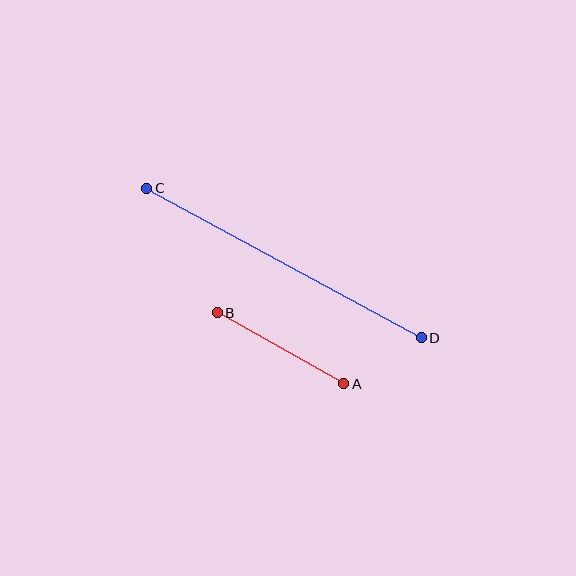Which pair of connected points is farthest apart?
Points C and D are farthest apart.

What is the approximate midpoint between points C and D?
The midpoint is at approximately (284, 263) pixels.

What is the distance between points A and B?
The distance is approximately 145 pixels.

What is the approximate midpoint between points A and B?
The midpoint is at approximately (280, 348) pixels.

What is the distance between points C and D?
The distance is approximately 313 pixels.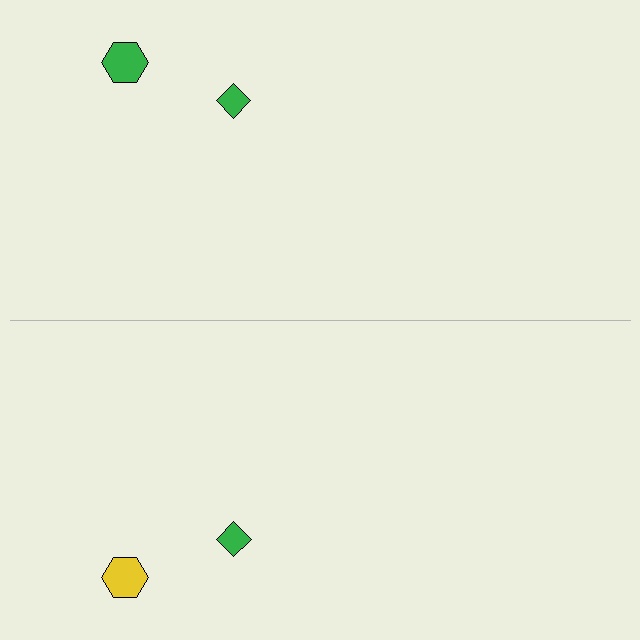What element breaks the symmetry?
The yellow hexagon on the bottom side breaks the symmetry — its mirror counterpart is green.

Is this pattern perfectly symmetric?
No, the pattern is not perfectly symmetric. The yellow hexagon on the bottom side breaks the symmetry — its mirror counterpart is green.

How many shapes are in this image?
There are 4 shapes in this image.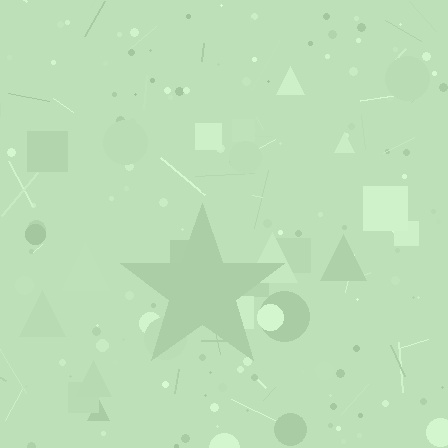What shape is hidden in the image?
A star is hidden in the image.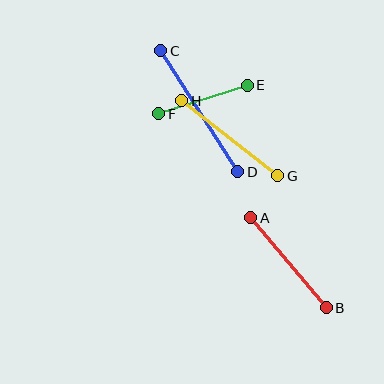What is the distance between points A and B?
The distance is approximately 118 pixels.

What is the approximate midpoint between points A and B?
The midpoint is at approximately (289, 263) pixels.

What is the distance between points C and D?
The distance is approximately 144 pixels.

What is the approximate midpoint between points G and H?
The midpoint is at approximately (230, 138) pixels.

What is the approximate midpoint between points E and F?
The midpoint is at approximately (203, 100) pixels.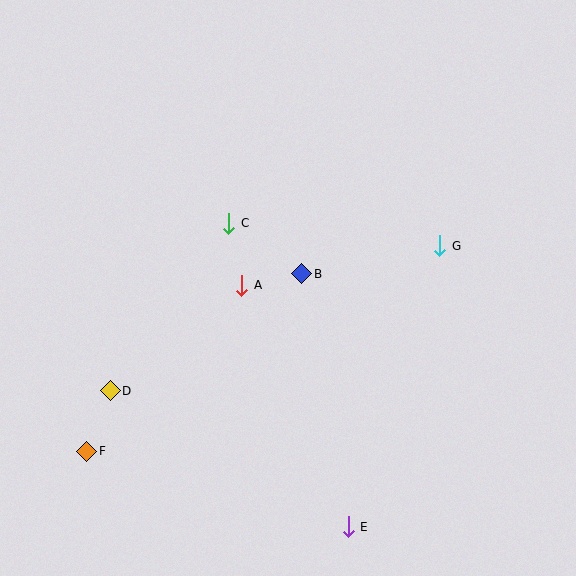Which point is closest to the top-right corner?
Point G is closest to the top-right corner.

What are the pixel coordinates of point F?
Point F is at (87, 451).